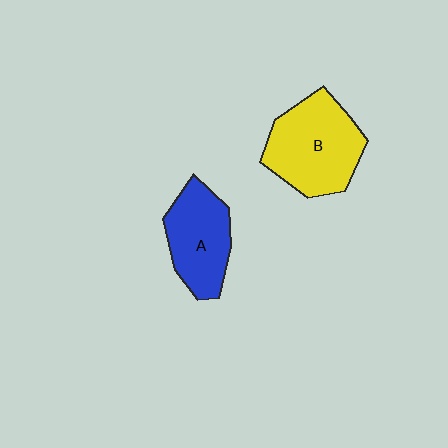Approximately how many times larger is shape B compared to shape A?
Approximately 1.3 times.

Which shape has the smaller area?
Shape A (blue).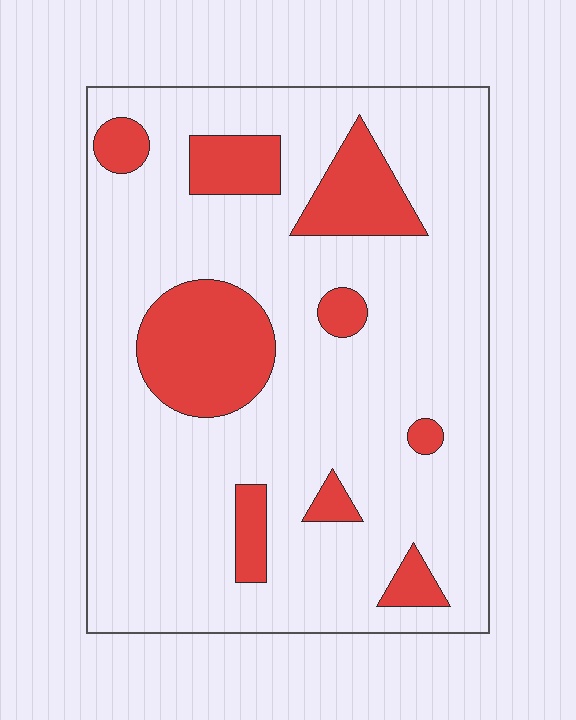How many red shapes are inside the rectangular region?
9.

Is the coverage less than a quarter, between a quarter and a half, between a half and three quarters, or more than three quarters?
Less than a quarter.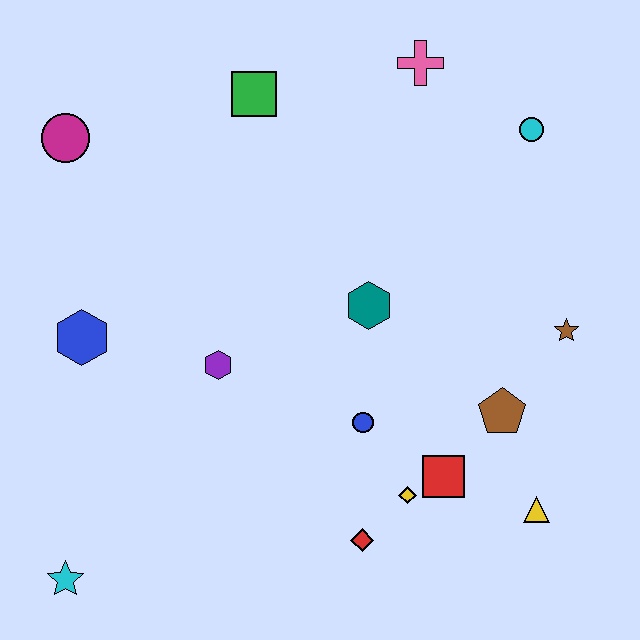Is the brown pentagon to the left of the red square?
No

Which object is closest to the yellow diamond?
The red square is closest to the yellow diamond.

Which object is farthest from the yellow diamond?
The magenta circle is farthest from the yellow diamond.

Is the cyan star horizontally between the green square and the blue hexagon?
No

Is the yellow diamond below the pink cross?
Yes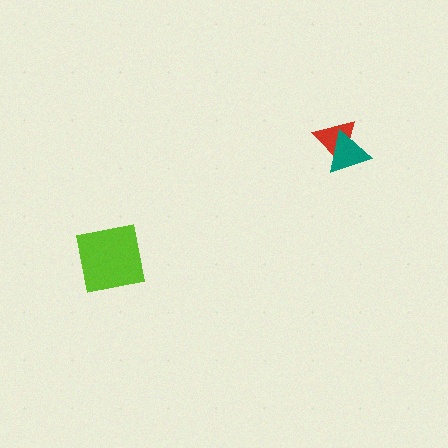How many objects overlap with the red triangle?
1 object overlaps with the red triangle.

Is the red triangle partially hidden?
Yes, it is partially covered by another shape.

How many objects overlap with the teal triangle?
1 object overlaps with the teal triangle.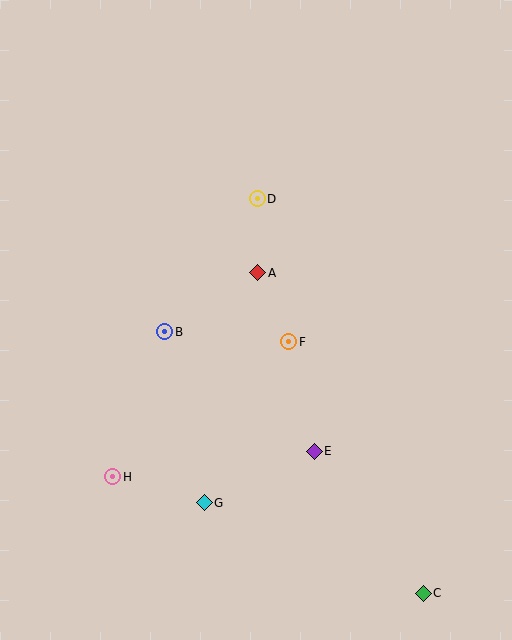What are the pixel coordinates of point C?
Point C is at (423, 593).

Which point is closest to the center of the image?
Point F at (289, 342) is closest to the center.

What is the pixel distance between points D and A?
The distance between D and A is 74 pixels.